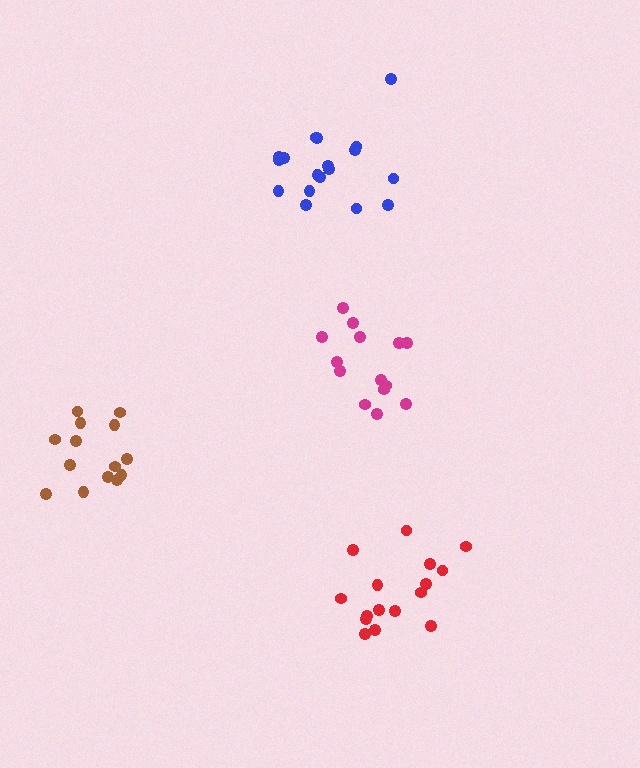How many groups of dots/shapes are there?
There are 4 groups.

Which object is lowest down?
The red cluster is bottommost.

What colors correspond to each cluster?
The clusters are colored: magenta, red, brown, blue.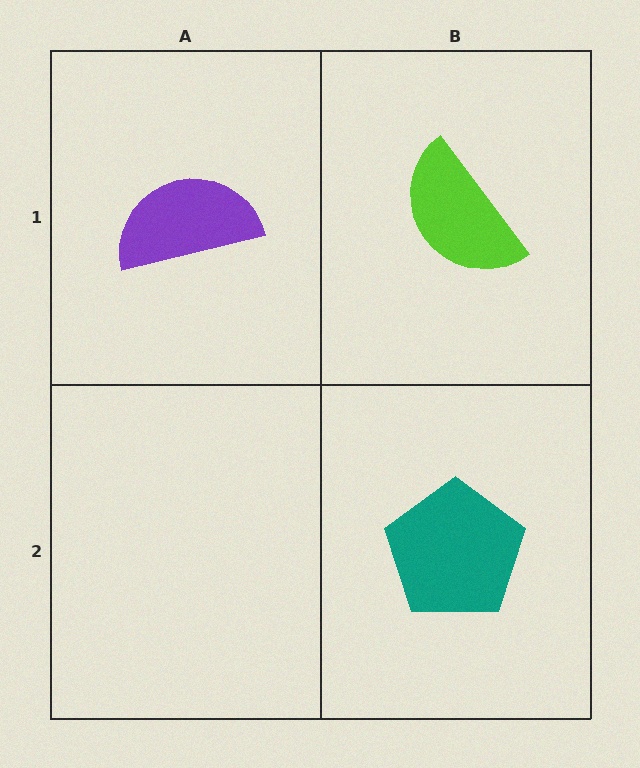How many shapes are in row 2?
1 shape.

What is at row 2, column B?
A teal pentagon.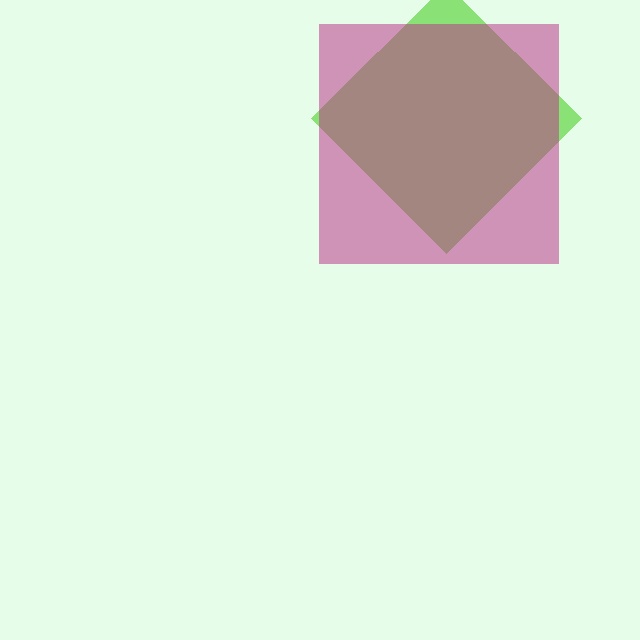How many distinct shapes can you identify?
There are 2 distinct shapes: a lime diamond, a magenta square.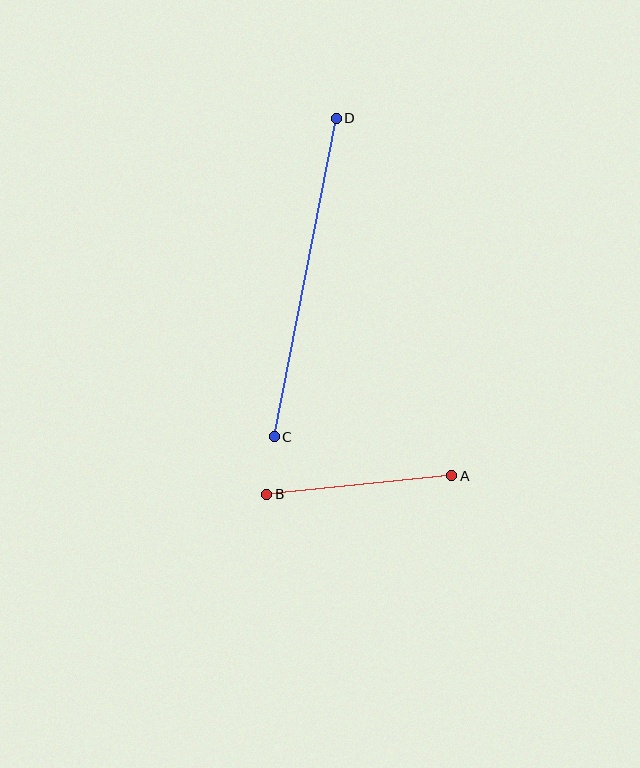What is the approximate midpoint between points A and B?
The midpoint is at approximately (359, 485) pixels.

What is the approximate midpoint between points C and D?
The midpoint is at approximately (305, 277) pixels.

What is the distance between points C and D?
The distance is approximately 324 pixels.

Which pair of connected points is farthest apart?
Points C and D are farthest apart.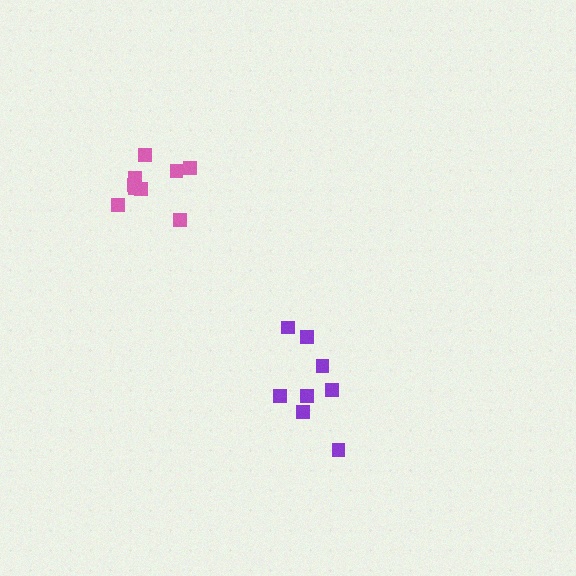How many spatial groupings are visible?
There are 2 spatial groupings.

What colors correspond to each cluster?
The clusters are colored: purple, pink.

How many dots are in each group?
Group 1: 8 dots, Group 2: 9 dots (17 total).